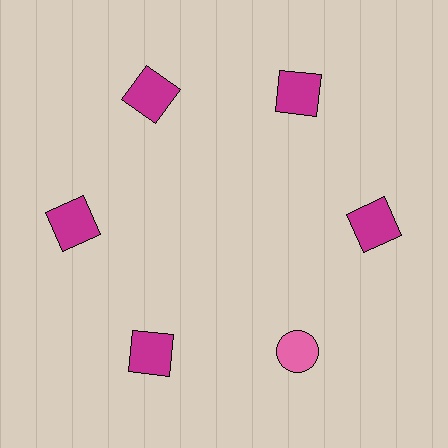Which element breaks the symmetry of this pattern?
The pink circle at roughly the 5 o'clock position breaks the symmetry. All other shapes are magenta squares.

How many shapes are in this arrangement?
There are 6 shapes arranged in a ring pattern.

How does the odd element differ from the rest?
It differs in both color (pink instead of magenta) and shape (circle instead of square).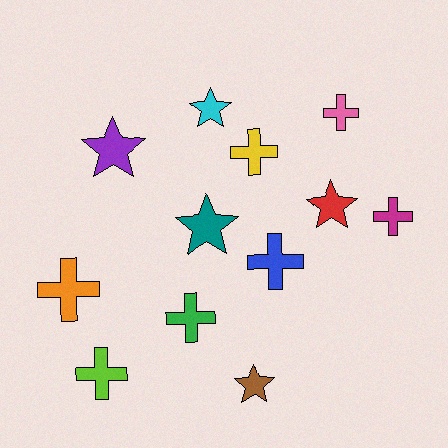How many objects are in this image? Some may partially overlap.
There are 12 objects.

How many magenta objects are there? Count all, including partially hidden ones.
There is 1 magenta object.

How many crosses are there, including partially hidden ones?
There are 7 crosses.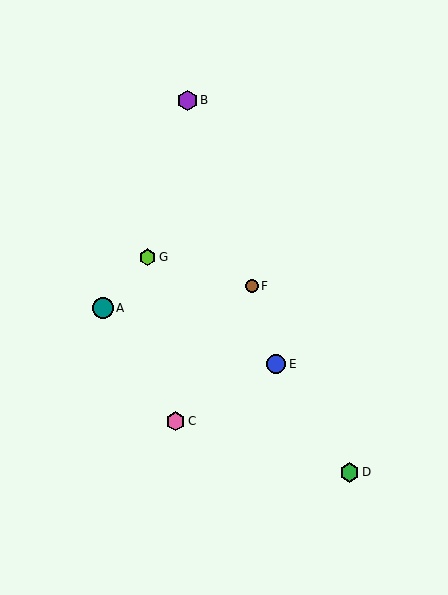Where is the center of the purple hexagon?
The center of the purple hexagon is at (187, 100).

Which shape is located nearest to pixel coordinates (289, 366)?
The blue circle (labeled E) at (276, 364) is nearest to that location.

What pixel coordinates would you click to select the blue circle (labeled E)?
Click at (276, 364) to select the blue circle E.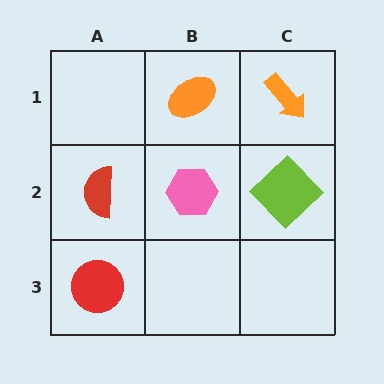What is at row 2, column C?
A lime diamond.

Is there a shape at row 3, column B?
No, that cell is empty.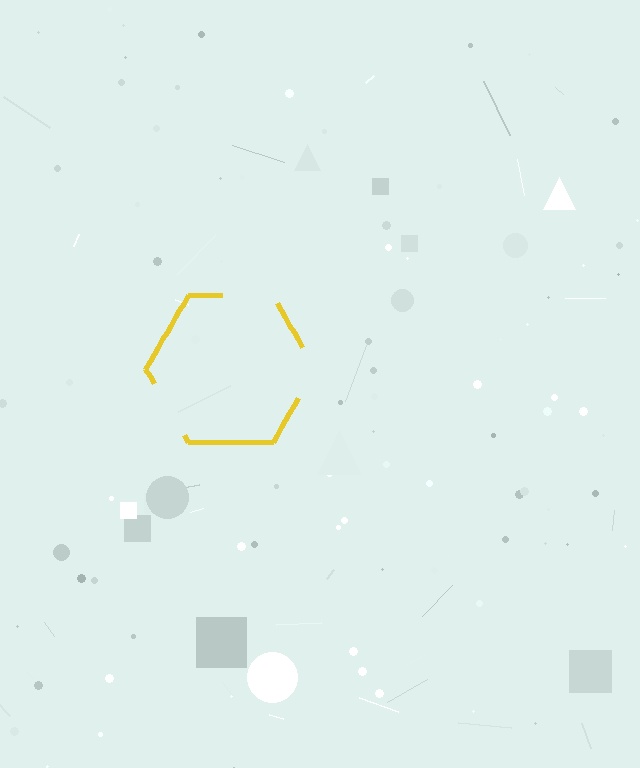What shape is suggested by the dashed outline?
The dashed outline suggests a hexagon.